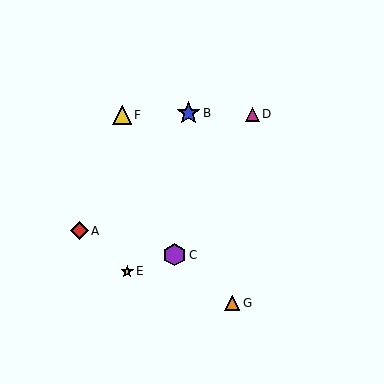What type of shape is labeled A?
Shape A is a red diamond.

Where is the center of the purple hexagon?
The center of the purple hexagon is at (175, 255).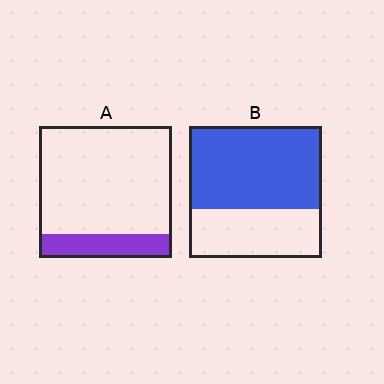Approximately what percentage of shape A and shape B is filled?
A is approximately 20% and B is approximately 65%.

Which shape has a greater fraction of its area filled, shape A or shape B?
Shape B.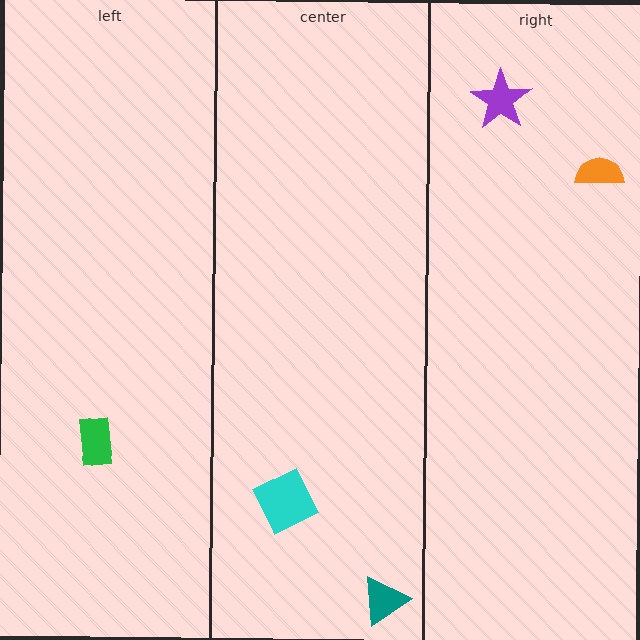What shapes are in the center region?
The cyan diamond, the teal triangle.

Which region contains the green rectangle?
The left region.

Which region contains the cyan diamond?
The center region.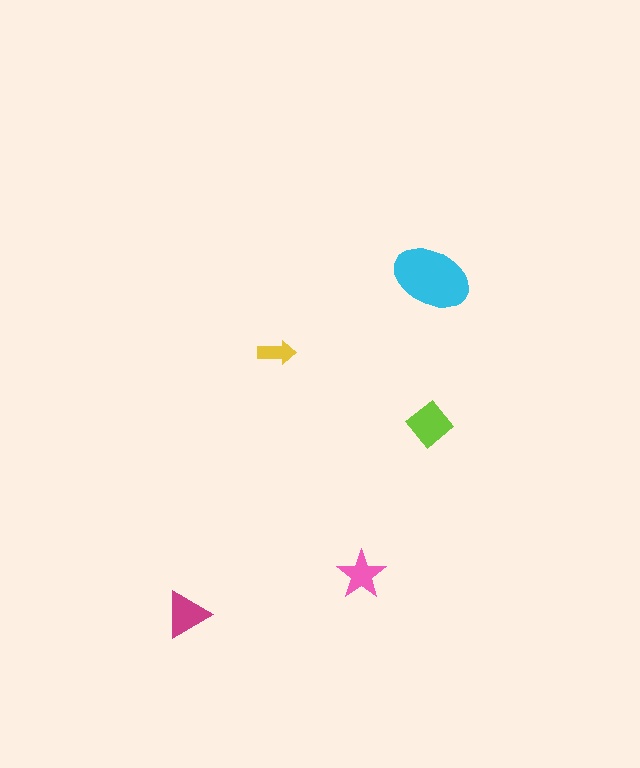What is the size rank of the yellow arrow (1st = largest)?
5th.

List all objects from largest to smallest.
The cyan ellipse, the lime diamond, the magenta triangle, the pink star, the yellow arrow.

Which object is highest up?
The cyan ellipse is topmost.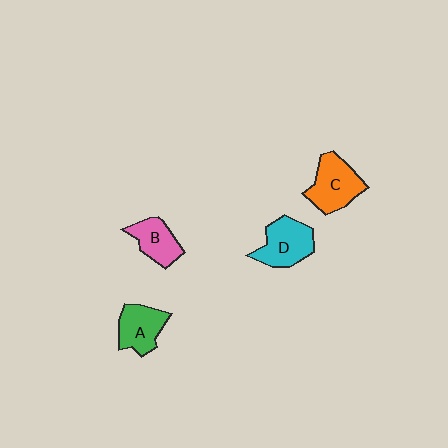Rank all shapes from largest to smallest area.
From largest to smallest: C (orange), D (cyan), A (green), B (pink).